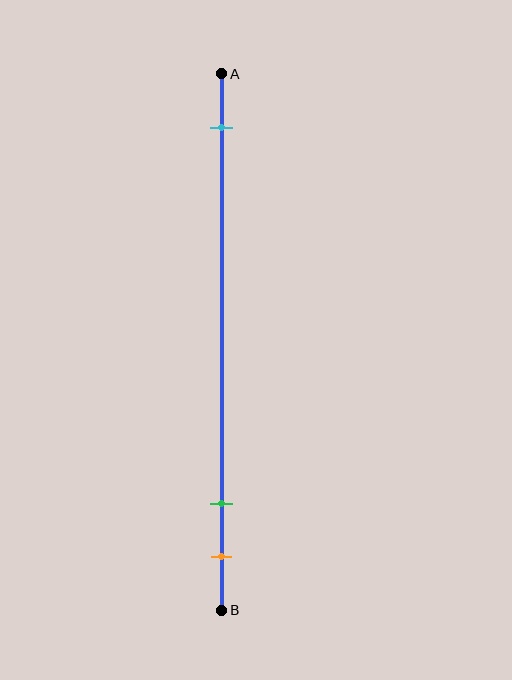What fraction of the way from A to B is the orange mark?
The orange mark is approximately 90% (0.9) of the way from A to B.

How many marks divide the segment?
There are 3 marks dividing the segment.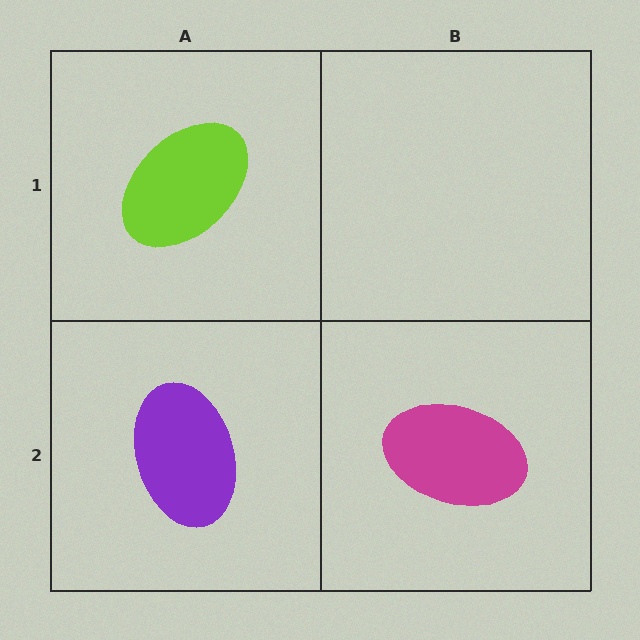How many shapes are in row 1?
1 shape.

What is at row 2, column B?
A magenta ellipse.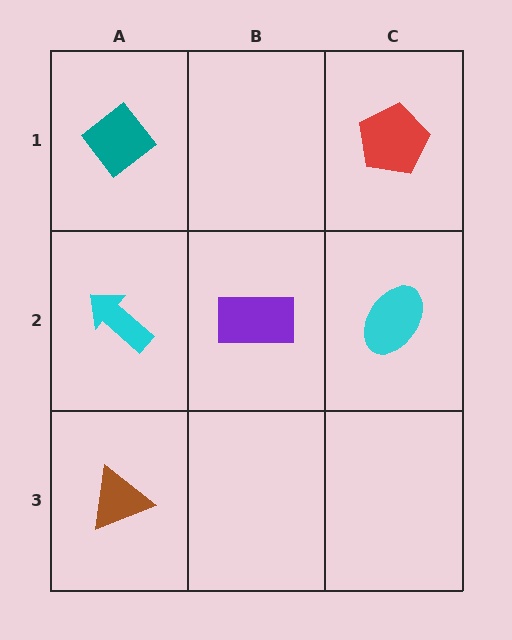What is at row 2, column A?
A cyan arrow.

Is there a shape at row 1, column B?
No, that cell is empty.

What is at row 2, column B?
A purple rectangle.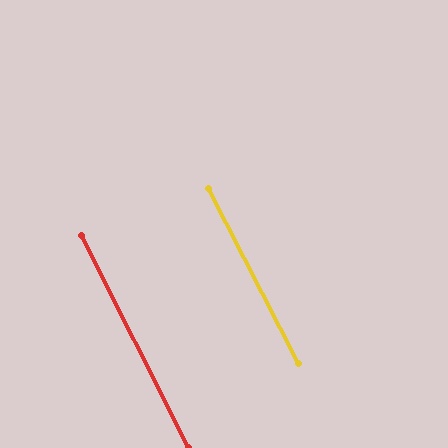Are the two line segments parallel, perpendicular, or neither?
Parallel — their directions differ by only 0.2°.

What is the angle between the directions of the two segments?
Approximately 0 degrees.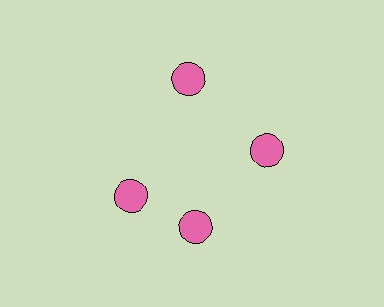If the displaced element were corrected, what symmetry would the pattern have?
It would have 4-fold rotational symmetry — the pattern would map onto itself every 90 degrees.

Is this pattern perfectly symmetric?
No. The 4 pink circles are arranged in a ring, but one element near the 9 o'clock position is rotated out of alignment along the ring, breaking the 4-fold rotational symmetry.